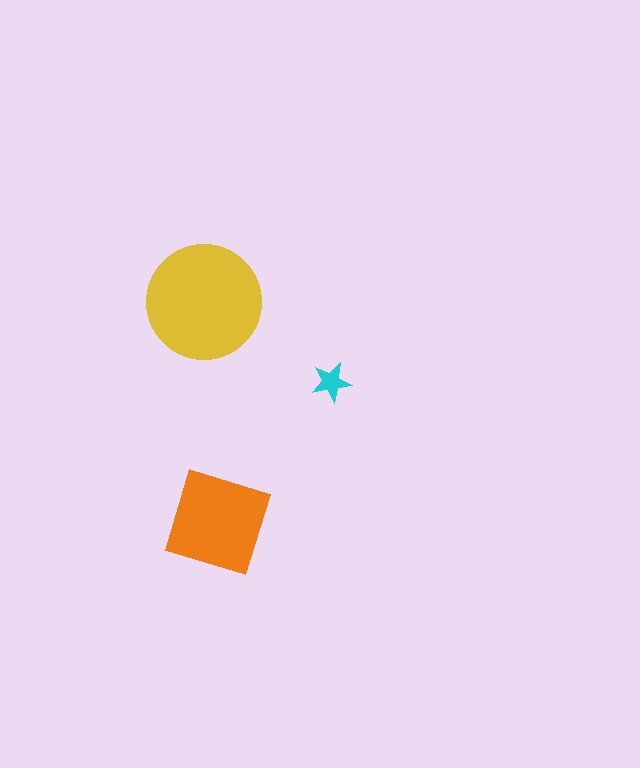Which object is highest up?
The yellow circle is topmost.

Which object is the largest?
The yellow circle.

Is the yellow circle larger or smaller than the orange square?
Larger.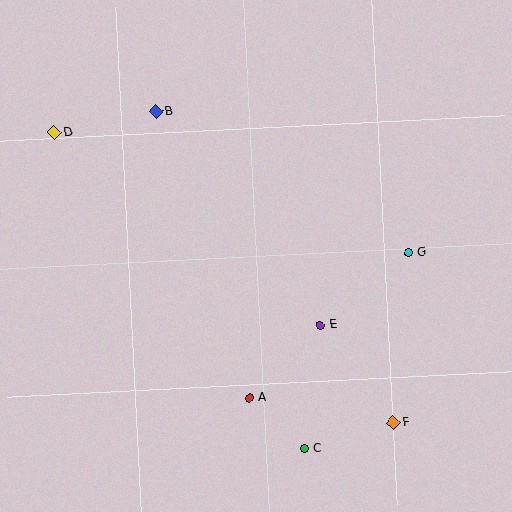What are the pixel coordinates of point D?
Point D is at (54, 133).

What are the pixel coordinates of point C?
Point C is at (304, 449).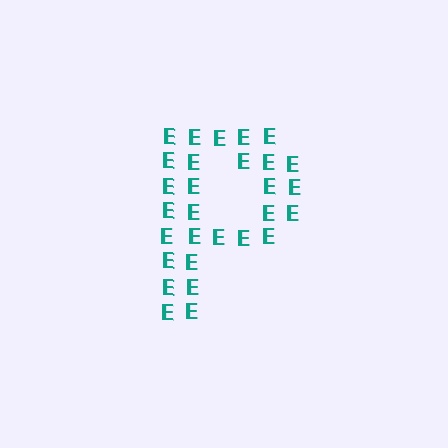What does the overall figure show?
The overall figure shows the letter P.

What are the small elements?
The small elements are letter E's.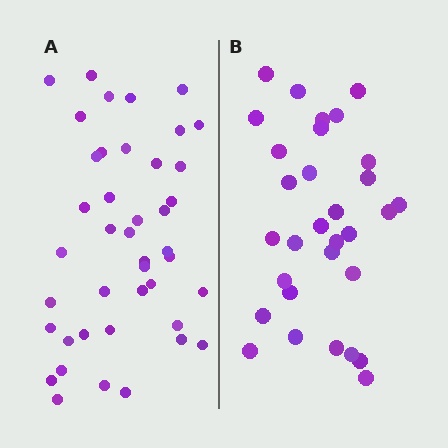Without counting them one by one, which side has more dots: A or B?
Region A (the left region) has more dots.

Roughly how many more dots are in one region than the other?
Region A has roughly 12 or so more dots than region B.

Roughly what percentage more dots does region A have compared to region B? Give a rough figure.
About 35% more.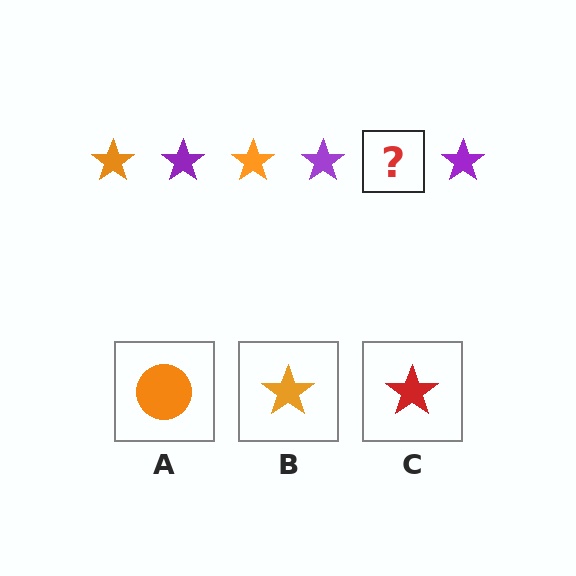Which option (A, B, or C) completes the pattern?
B.